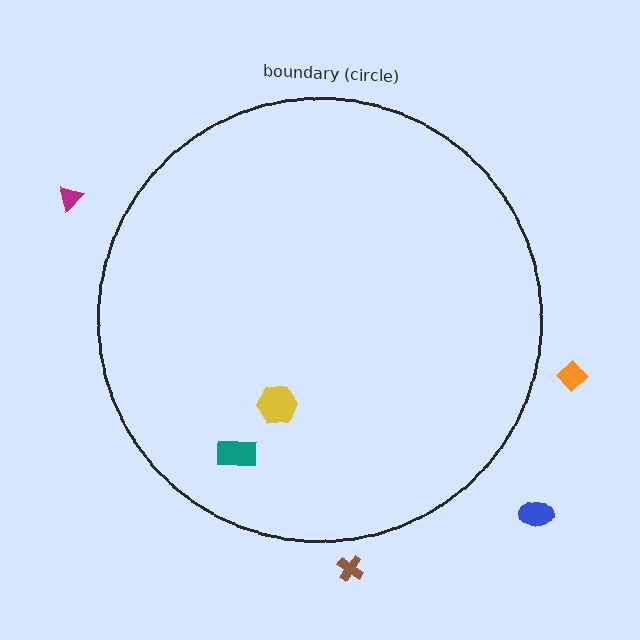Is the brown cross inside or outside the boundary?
Outside.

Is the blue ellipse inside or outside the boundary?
Outside.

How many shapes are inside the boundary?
2 inside, 4 outside.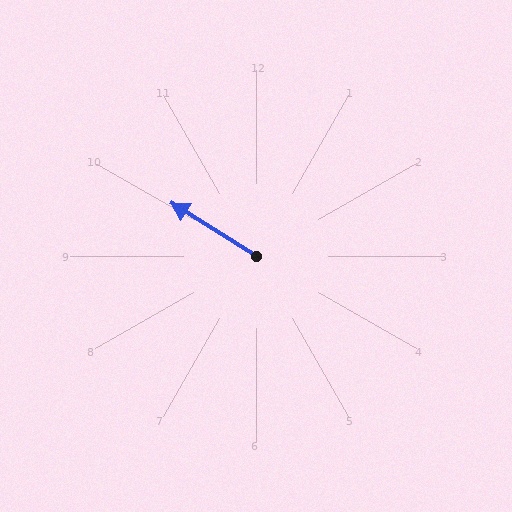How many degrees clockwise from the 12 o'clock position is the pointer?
Approximately 302 degrees.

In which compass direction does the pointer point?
Northwest.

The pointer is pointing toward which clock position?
Roughly 10 o'clock.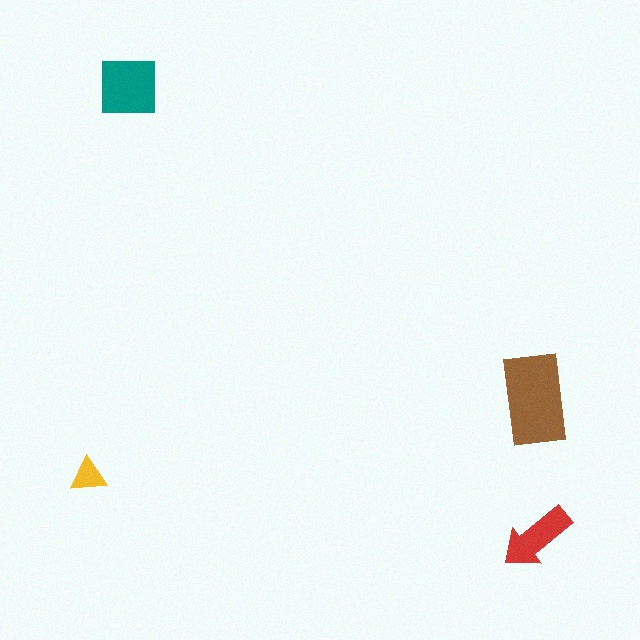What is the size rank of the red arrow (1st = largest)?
3rd.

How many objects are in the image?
There are 4 objects in the image.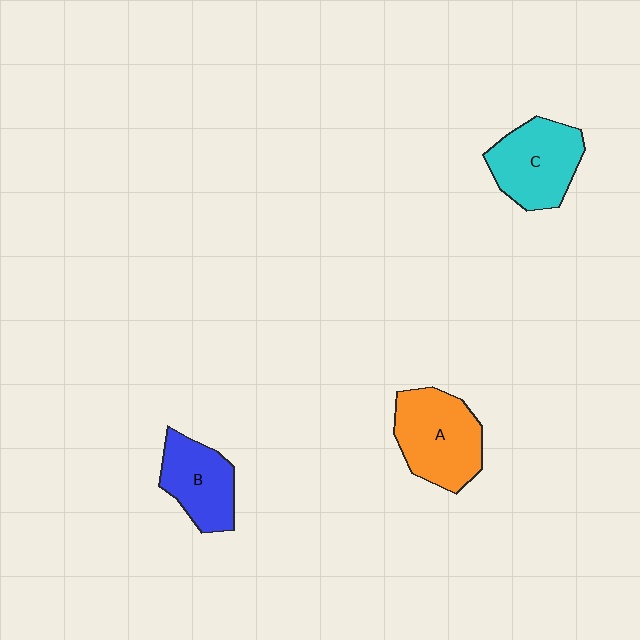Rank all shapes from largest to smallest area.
From largest to smallest: A (orange), C (cyan), B (blue).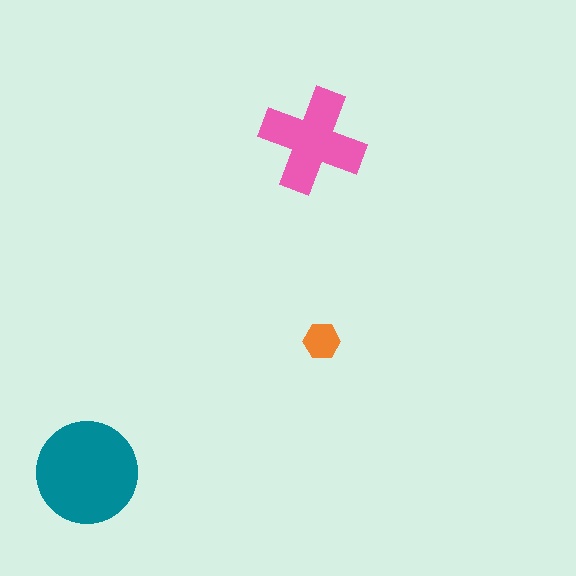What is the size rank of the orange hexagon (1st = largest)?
3rd.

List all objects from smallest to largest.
The orange hexagon, the pink cross, the teal circle.